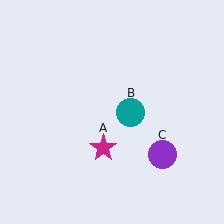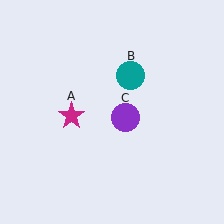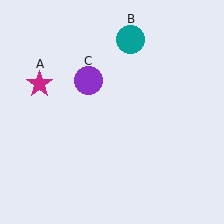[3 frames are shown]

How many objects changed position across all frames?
3 objects changed position: magenta star (object A), teal circle (object B), purple circle (object C).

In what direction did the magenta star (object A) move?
The magenta star (object A) moved up and to the left.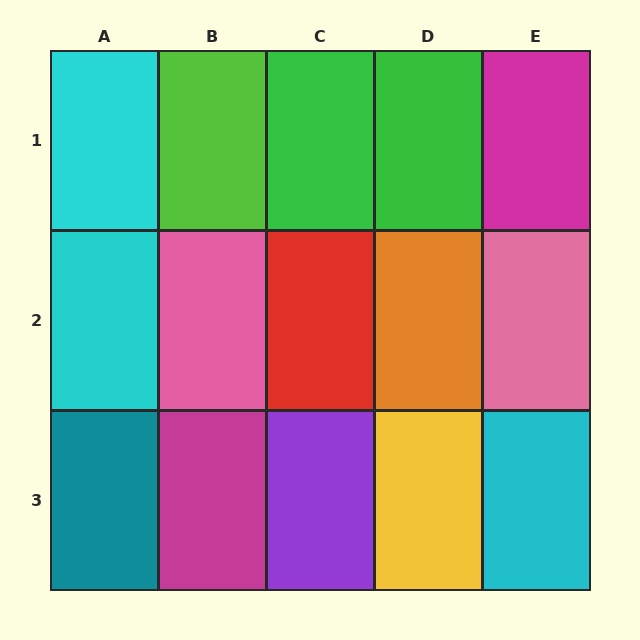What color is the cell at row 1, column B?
Lime.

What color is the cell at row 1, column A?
Cyan.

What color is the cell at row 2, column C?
Red.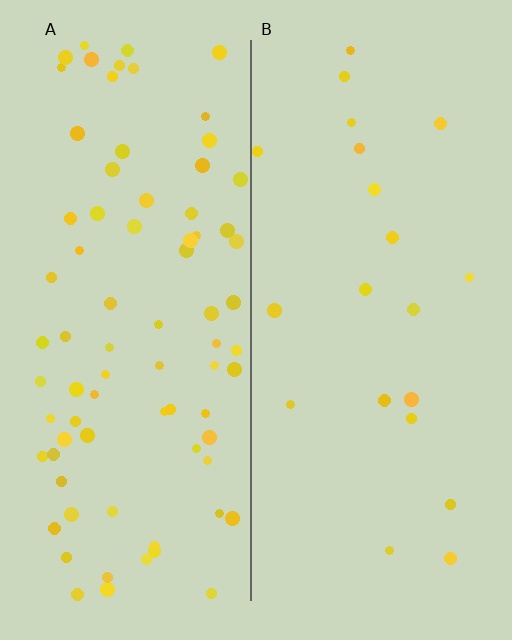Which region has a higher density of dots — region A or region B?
A (the left).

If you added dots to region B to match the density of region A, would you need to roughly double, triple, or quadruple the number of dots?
Approximately quadruple.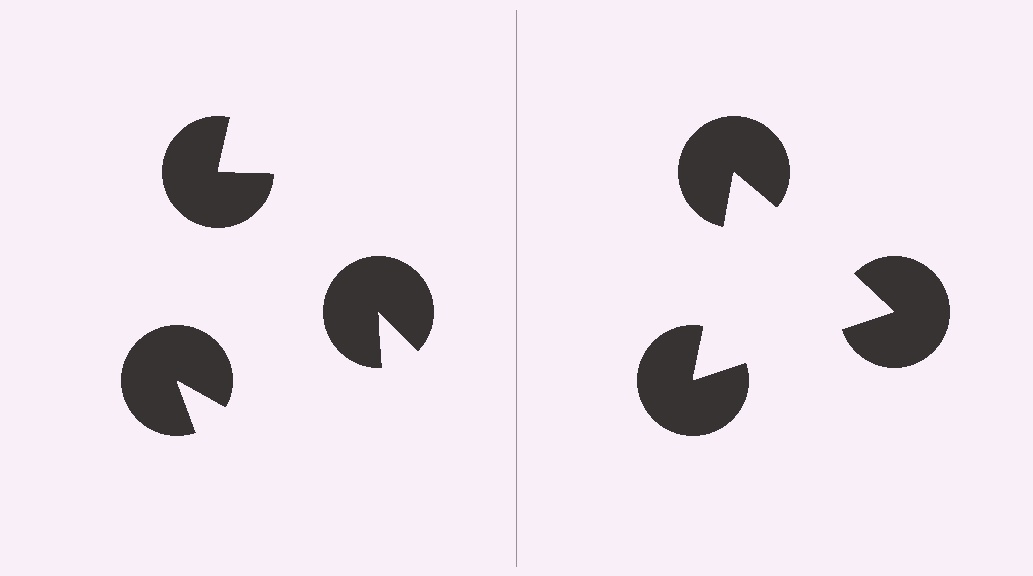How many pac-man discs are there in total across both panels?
6 — 3 on each side.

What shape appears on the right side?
An illusory triangle.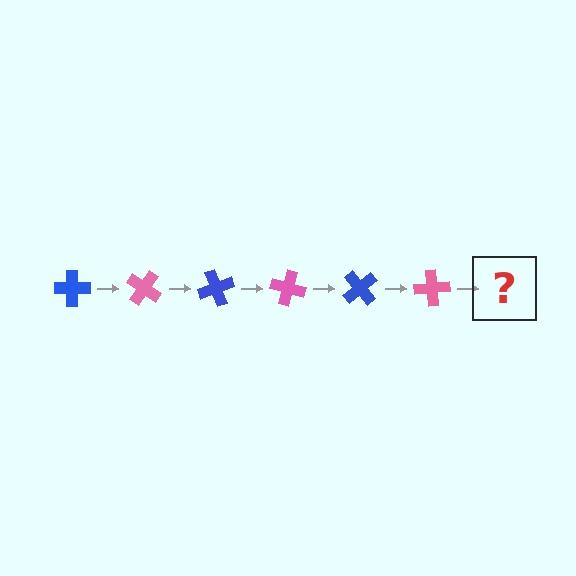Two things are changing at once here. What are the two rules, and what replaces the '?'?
The two rules are that it rotates 35 degrees each step and the color cycles through blue and pink. The '?' should be a blue cross, rotated 210 degrees from the start.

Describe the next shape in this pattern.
It should be a blue cross, rotated 210 degrees from the start.